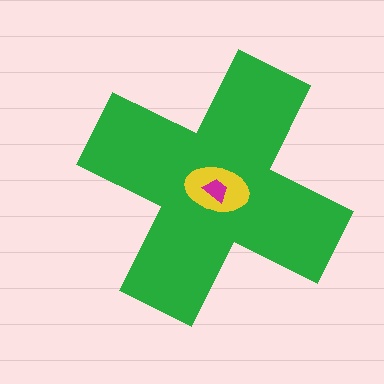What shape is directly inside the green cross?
The yellow ellipse.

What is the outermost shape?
The green cross.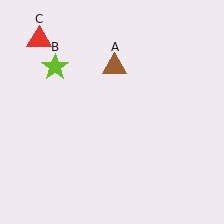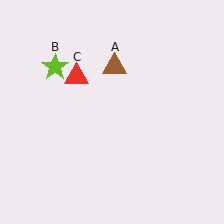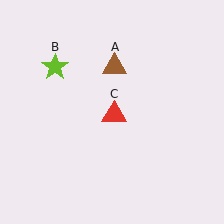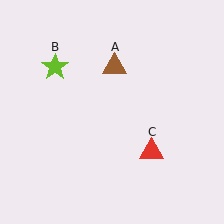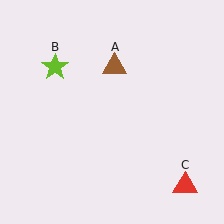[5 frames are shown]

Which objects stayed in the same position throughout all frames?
Brown triangle (object A) and lime star (object B) remained stationary.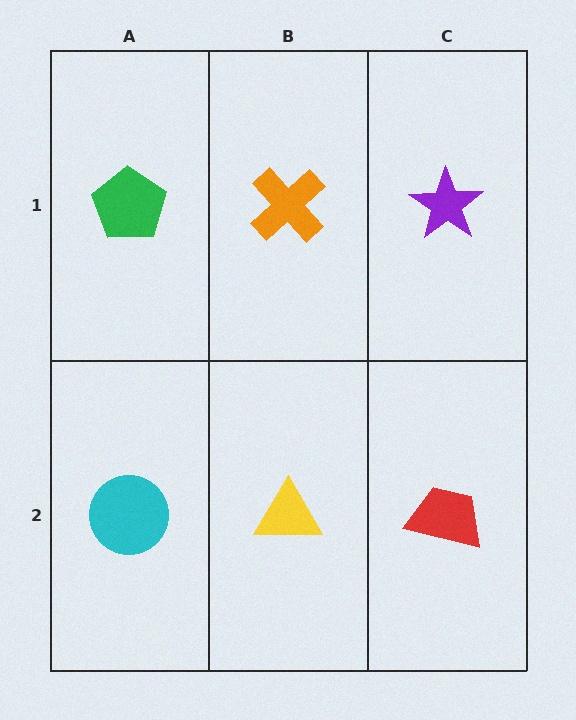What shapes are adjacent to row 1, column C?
A red trapezoid (row 2, column C), an orange cross (row 1, column B).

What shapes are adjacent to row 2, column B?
An orange cross (row 1, column B), a cyan circle (row 2, column A), a red trapezoid (row 2, column C).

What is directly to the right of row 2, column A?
A yellow triangle.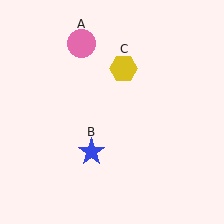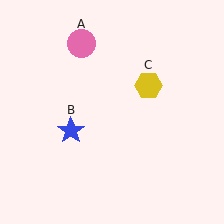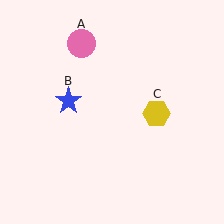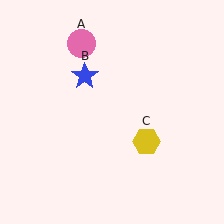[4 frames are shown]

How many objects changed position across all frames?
2 objects changed position: blue star (object B), yellow hexagon (object C).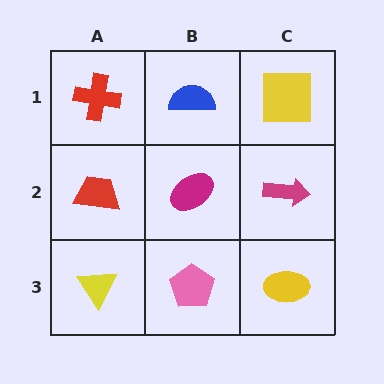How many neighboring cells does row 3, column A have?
2.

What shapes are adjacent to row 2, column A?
A red cross (row 1, column A), a yellow triangle (row 3, column A), a magenta ellipse (row 2, column B).